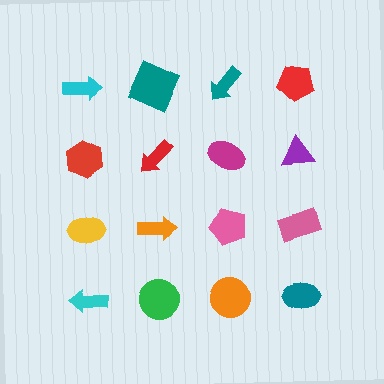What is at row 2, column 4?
A purple triangle.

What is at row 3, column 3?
A pink pentagon.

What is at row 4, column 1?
A cyan arrow.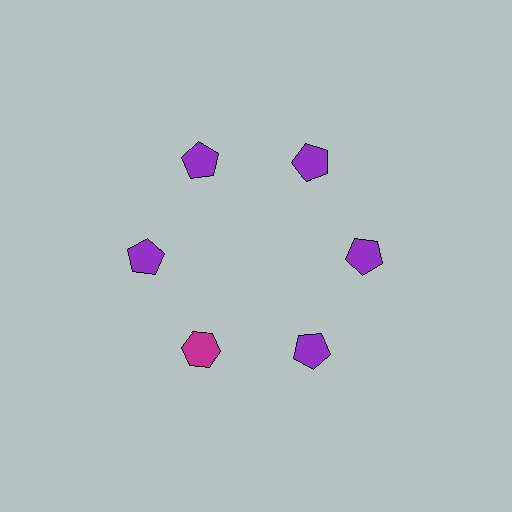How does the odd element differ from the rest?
It differs in both color (magenta instead of purple) and shape (hexagon instead of pentagon).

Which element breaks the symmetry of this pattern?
The magenta hexagon at roughly the 7 o'clock position breaks the symmetry. All other shapes are purple pentagons.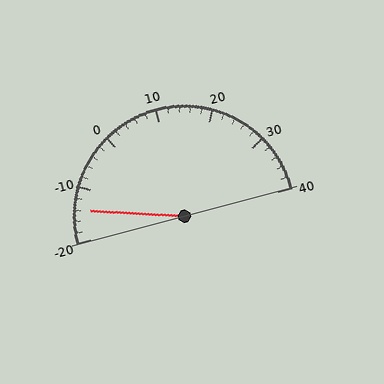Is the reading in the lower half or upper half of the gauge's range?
The reading is in the lower half of the range (-20 to 40).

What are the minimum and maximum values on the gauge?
The gauge ranges from -20 to 40.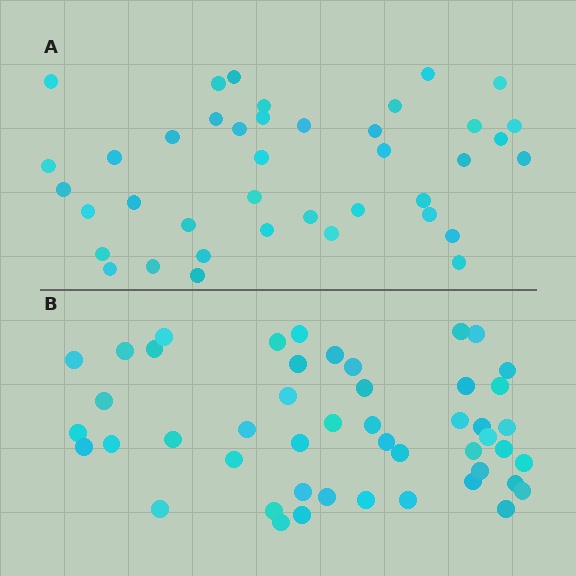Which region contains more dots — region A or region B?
Region B (the bottom region) has more dots.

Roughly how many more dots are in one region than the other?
Region B has roughly 8 or so more dots than region A.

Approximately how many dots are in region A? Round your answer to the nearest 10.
About 40 dots.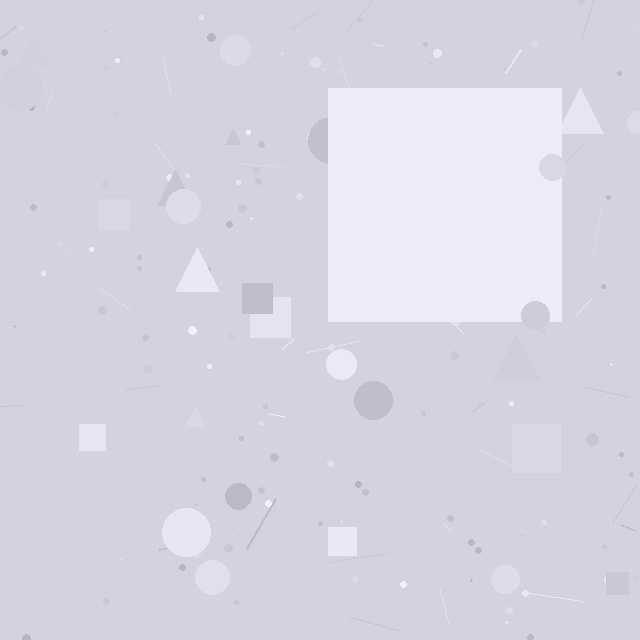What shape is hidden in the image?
A square is hidden in the image.